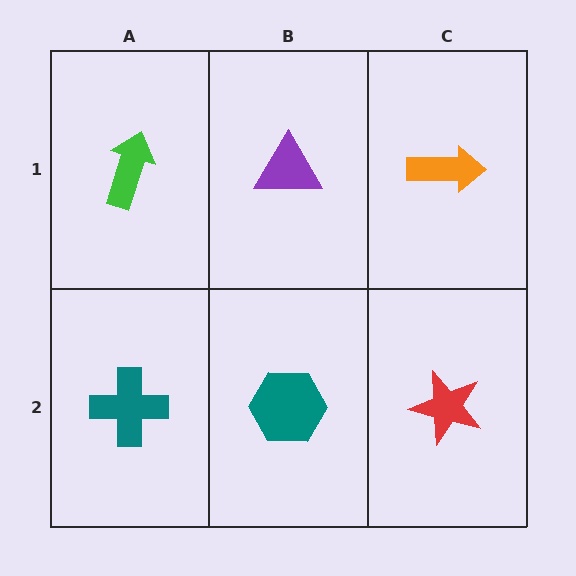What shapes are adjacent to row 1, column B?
A teal hexagon (row 2, column B), a green arrow (row 1, column A), an orange arrow (row 1, column C).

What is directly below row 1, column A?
A teal cross.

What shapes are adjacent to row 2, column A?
A green arrow (row 1, column A), a teal hexagon (row 2, column B).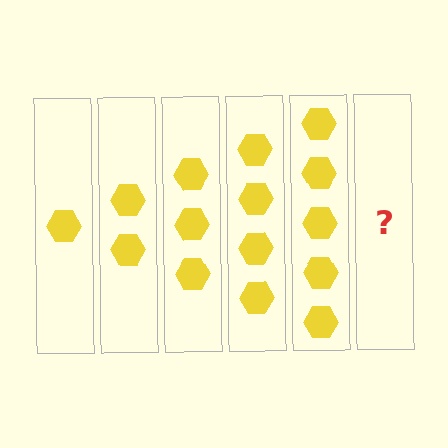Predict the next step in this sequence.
The next step is 6 hexagons.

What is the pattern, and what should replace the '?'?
The pattern is that each step adds one more hexagon. The '?' should be 6 hexagons.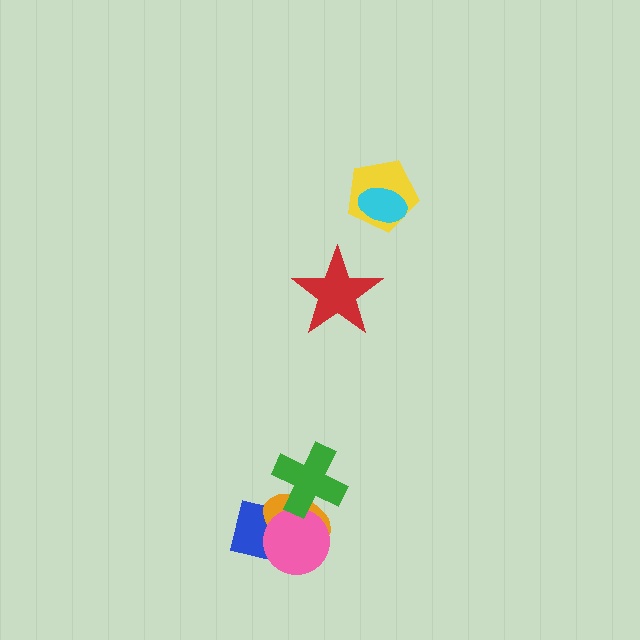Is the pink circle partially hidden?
Yes, it is partially covered by another shape.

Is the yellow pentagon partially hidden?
Yes, it is partially covered by another shape.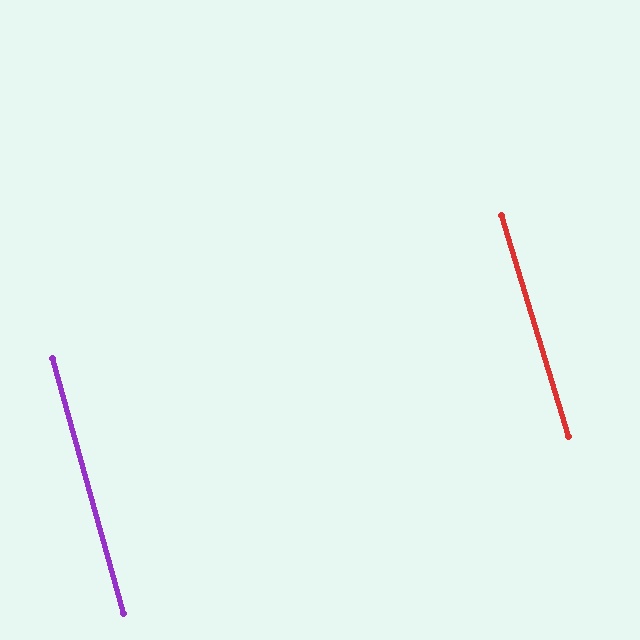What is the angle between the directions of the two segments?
Approximately 1 degree.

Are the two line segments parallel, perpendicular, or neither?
Parallel — their directions differ by only 1.3°.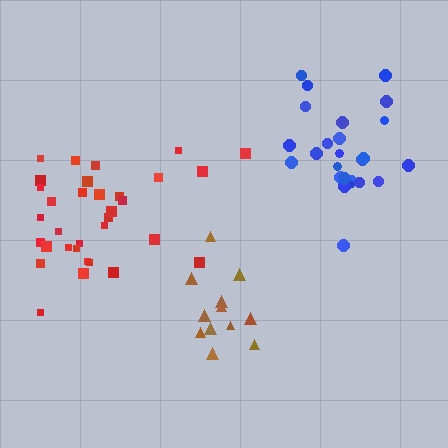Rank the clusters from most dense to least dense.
blue, brown, red.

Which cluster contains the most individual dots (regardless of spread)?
Red (33).